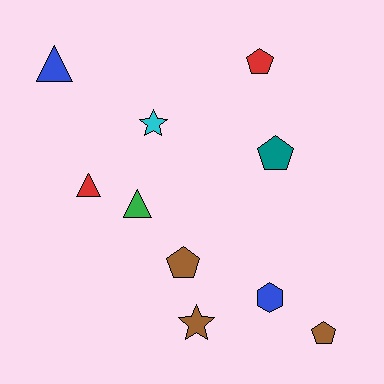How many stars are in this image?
There are 2 stars.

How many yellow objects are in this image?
There are no yellow objects.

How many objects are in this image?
There are 10 objects.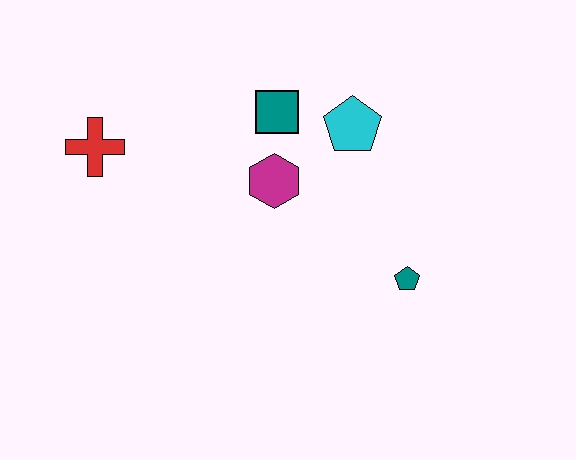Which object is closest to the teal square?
The magenta hexagon is closest to the teal square.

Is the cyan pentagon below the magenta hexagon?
No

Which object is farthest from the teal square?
The teal pentagon is farthest from the teal square.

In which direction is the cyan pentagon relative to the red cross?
The cyan pentagon is to the right of the red cross.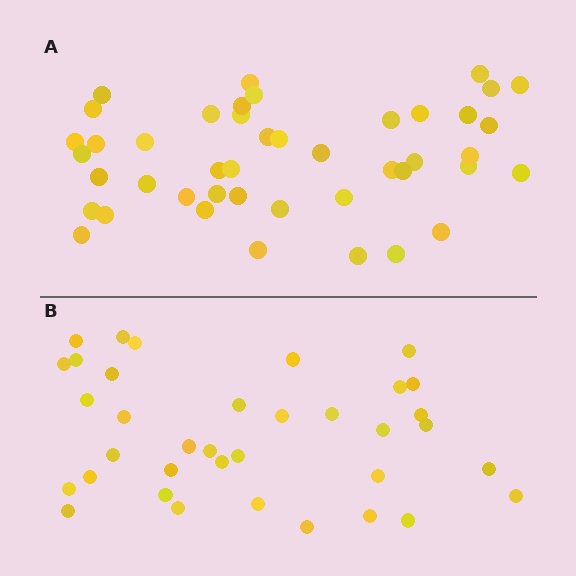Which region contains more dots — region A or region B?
Region A (the top region) has more dots.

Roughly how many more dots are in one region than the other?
Region A has roughly 8 or so more dots than region B.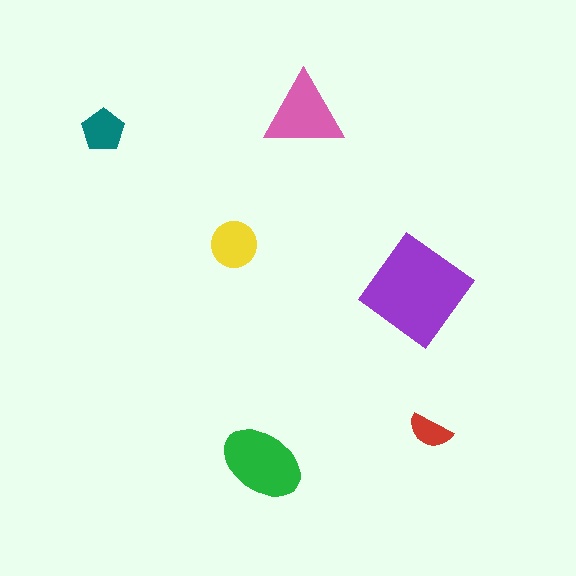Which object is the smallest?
The red semicircle.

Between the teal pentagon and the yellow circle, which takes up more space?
The yellow circle.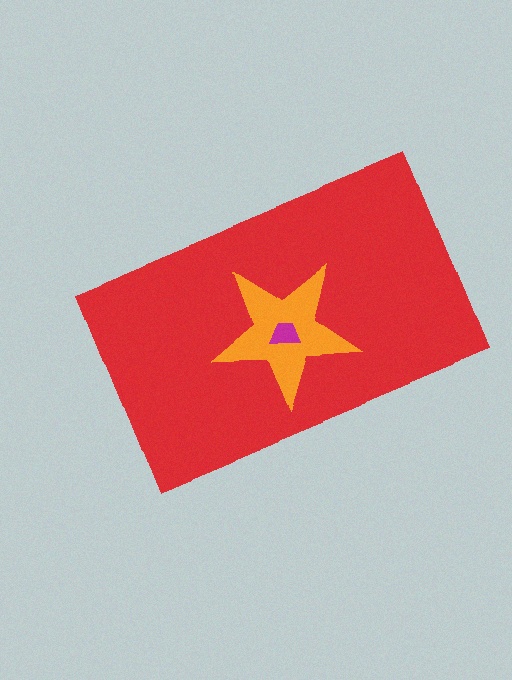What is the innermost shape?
The magenta trapezoid.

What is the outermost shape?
The red rectangle.